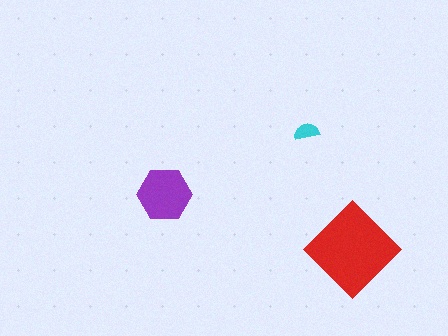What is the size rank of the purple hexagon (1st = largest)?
2nd.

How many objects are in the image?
There are 3 objects in the image.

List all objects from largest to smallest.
The red diamond, the purple hexagon, the cyan semicircle.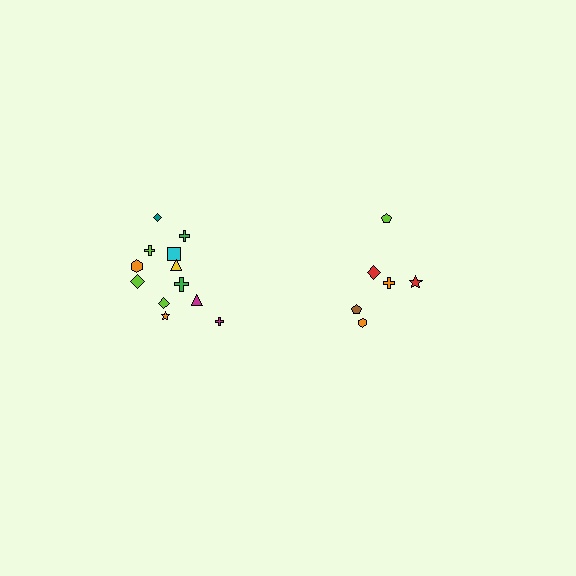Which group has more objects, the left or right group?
The left group.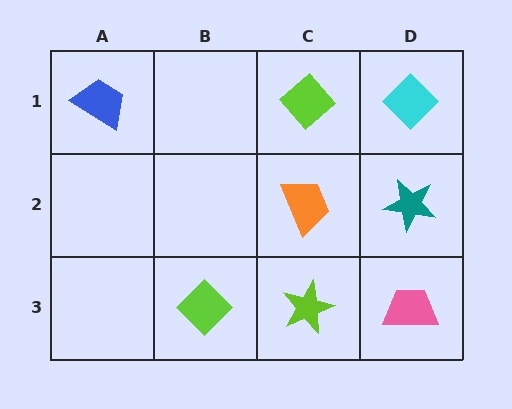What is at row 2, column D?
A teal star.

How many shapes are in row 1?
3 shapes.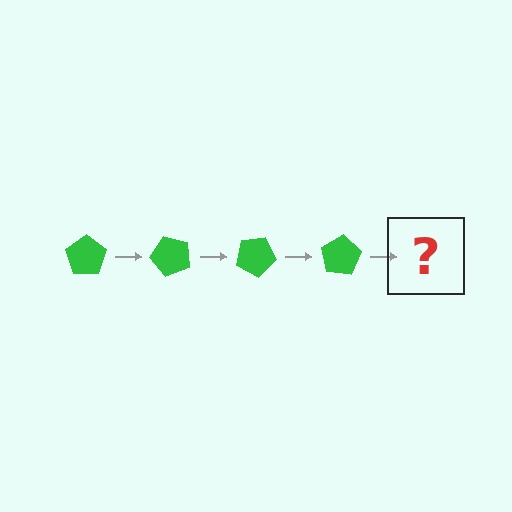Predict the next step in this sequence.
The next step is a green pentagon rotated 200 degrees.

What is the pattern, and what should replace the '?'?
The pattern is that the pentagon rotates 50 degrees each step. The '?' should be a green pentagon rotated 200 degrees.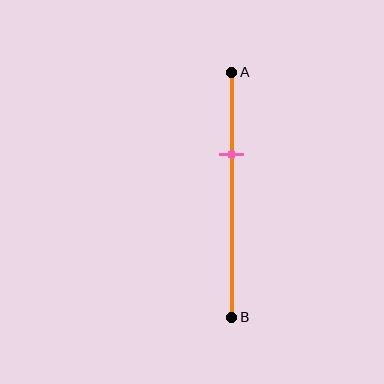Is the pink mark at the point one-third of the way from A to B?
Yes, the mark is approximately at the one-third point.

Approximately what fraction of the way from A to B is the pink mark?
The pink mark is approximately 35% of the way from A to B.